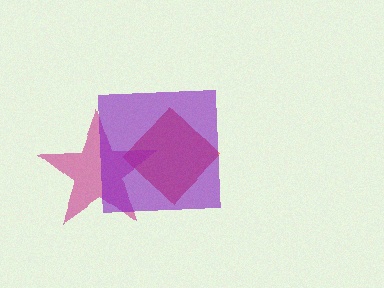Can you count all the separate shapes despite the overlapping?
Yes, there are 3 separate shapes.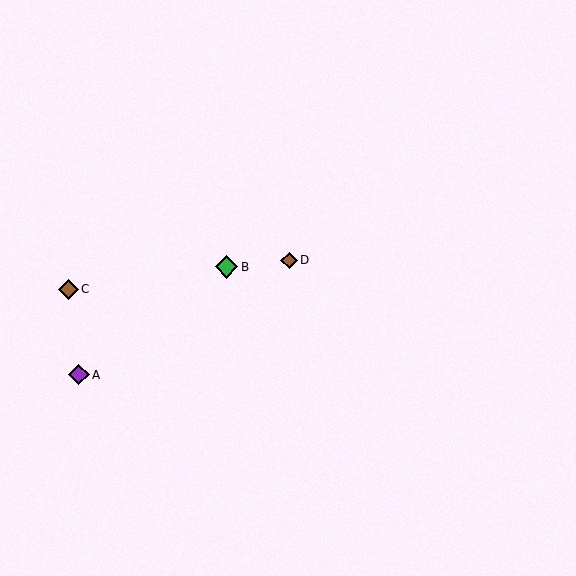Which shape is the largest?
The green diamond (labeled B) is the largest.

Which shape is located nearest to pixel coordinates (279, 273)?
The brown diamond (labeled D) at (289, 260) is nearest to that location.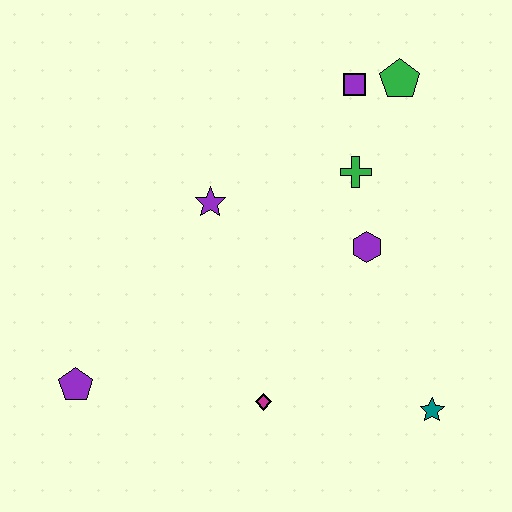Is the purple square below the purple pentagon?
No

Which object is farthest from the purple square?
The purple pentagon is farthest from the purple square.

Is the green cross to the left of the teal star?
Yes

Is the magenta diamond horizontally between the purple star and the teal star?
Yes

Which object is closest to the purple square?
The green pentagon is closest to the purple square.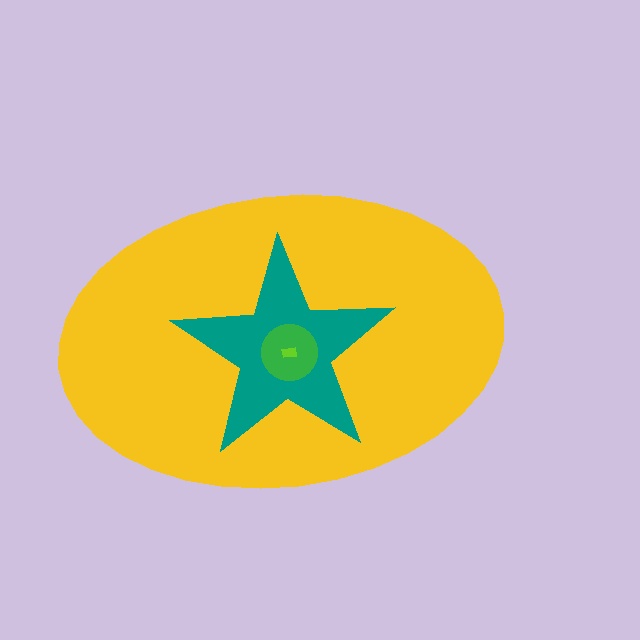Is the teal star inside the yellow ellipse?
Yes.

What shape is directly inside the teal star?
The green circle.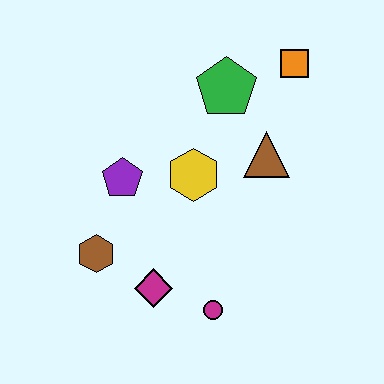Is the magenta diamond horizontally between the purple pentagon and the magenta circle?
Yes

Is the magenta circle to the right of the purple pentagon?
Yes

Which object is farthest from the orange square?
The brown hexagon is farthest from the orange square.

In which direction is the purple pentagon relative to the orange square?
The purple pentagon is to the left of the orange square.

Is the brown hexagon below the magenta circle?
No